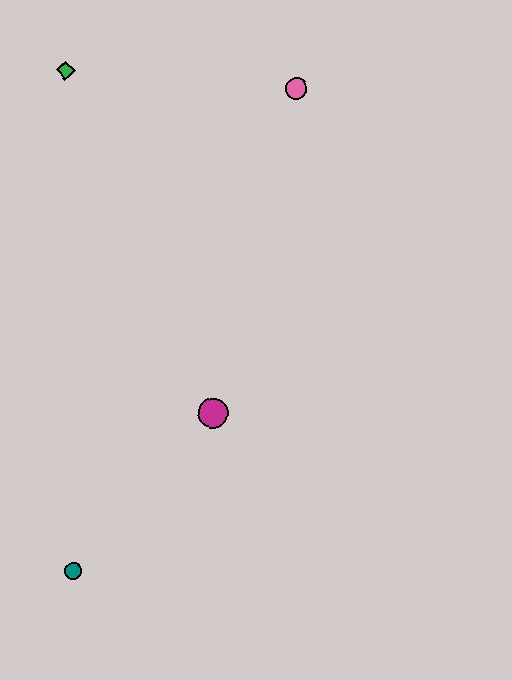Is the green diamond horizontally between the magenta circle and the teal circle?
No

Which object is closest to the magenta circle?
The teal circle is closest to the magenta circle.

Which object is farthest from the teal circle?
The pink circle is farthest from the teal circle.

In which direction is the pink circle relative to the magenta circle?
The pink circle is above the magenta circle.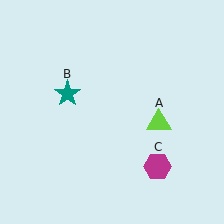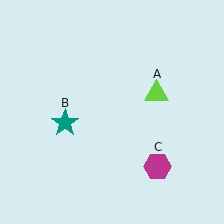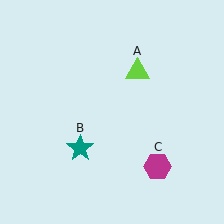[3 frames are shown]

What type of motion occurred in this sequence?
The lime triangle (object A), teal star (object B) rotated counterclockwise around the center of the scene.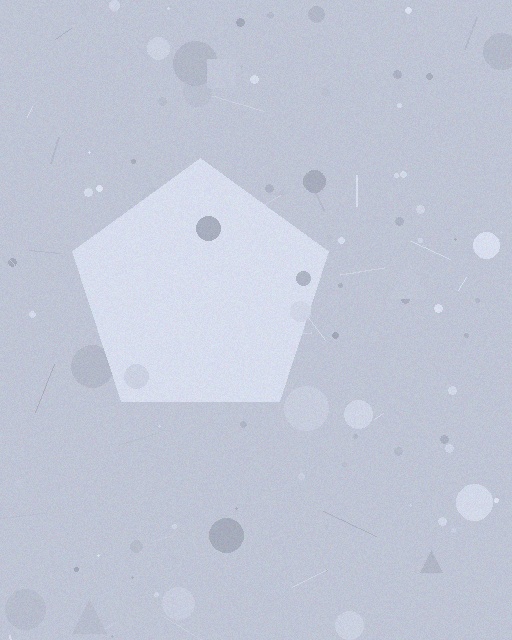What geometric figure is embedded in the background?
A pentagon is embedded in the background.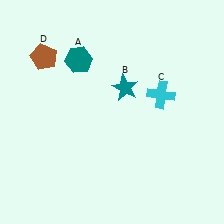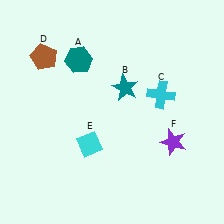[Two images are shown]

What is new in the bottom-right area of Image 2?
A purple star (F) was added in the bottom-right area of Image 2.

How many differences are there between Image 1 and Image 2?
There are 2 differences between the two images.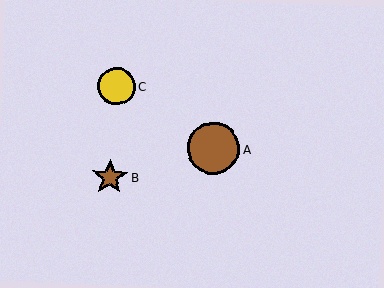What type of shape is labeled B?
Shape B is a brown star.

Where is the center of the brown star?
The center of the brown star is at (110, 177).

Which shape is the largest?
The brown circle (labeled A) is the largest.